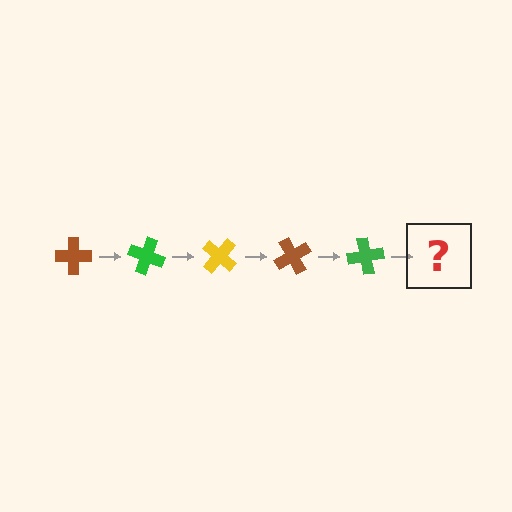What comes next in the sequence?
The next element should be a yellow cross, rotated 100 degrees from the start.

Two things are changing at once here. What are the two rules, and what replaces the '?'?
The two rules are that it rotates 20 degrees each step and the color cycles through brown, green, and yellow. The '?' should be a yellow cross, rotated 100 degrees from the start.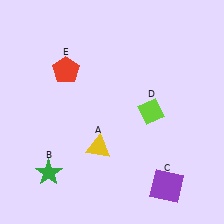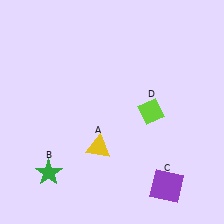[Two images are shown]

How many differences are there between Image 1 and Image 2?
There is 1 difference between the two images.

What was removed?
The red pentagon (E) was removed in Image 2.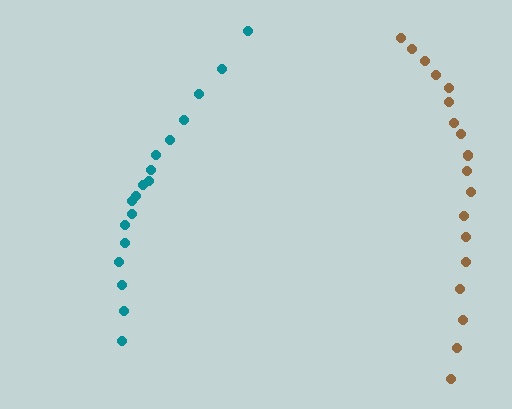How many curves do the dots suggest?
There are 2 distinct paths.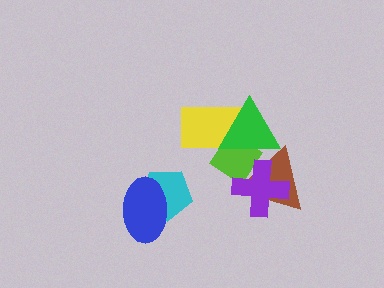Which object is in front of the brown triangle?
The purple cross is in front of the brown triangle.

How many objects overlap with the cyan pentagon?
1 object overlaps with the cyan pentagon.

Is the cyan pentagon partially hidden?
Yes, it is partially covered by another shape.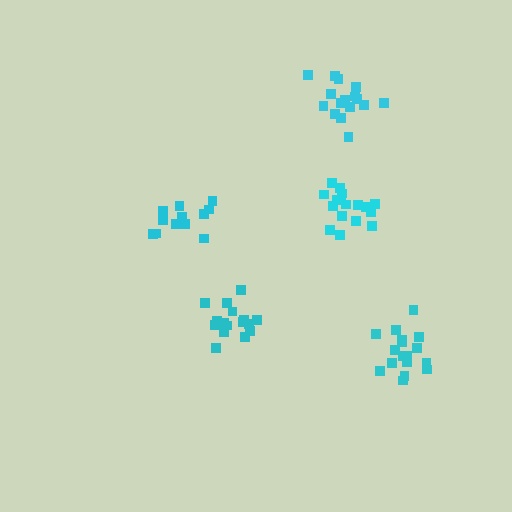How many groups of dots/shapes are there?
There are 5 groups.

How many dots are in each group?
Group 1: 17 dots, Group 2: 17 dots, Group 3: 17 dots, Group 4: 17 dots, Group 5: 12 dots (80 total).